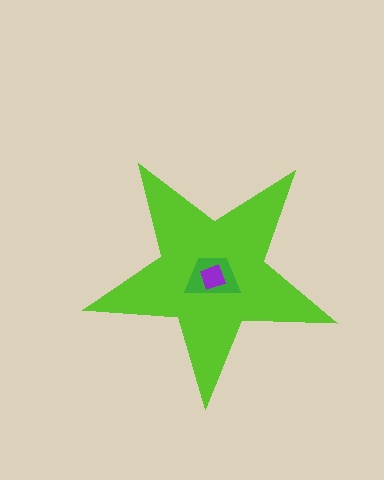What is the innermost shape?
The purple diamond.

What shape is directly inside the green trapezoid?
The purple diamond.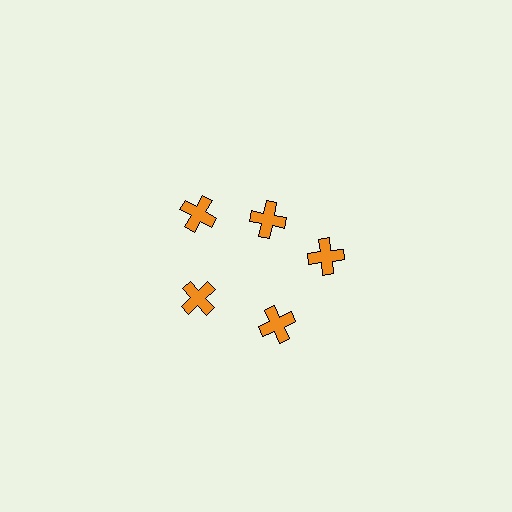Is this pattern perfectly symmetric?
No. The 5 orange crosses are arranged in a ring, but one element near the 1 o'clock position is pulled inward toward the center, breaking the 5-fold rotational symmetry.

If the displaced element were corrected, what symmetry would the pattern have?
It would have 5-fold rotational symmetry — the pattern would map onto itself every 72 degrees.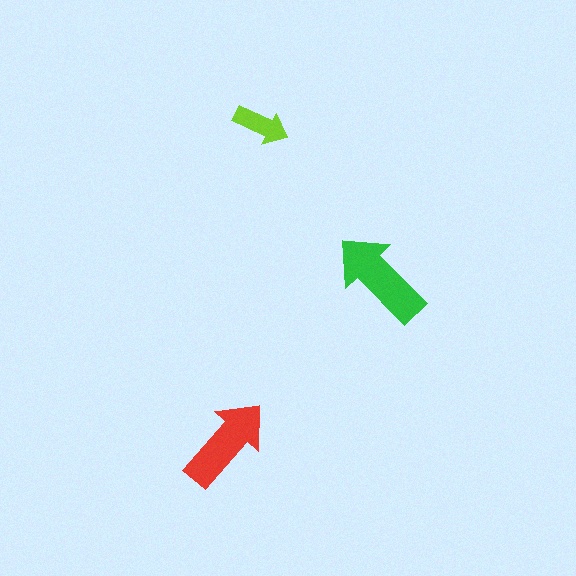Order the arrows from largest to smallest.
the green one, the red one, the lime one.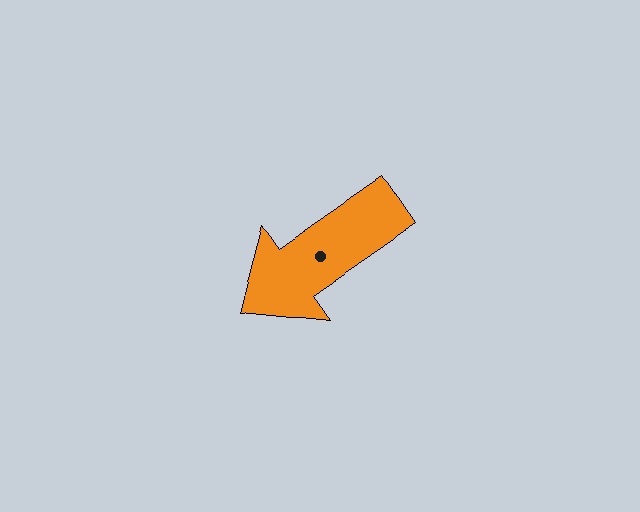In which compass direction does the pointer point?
Southwest.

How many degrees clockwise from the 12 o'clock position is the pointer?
Approximately 235 degrees.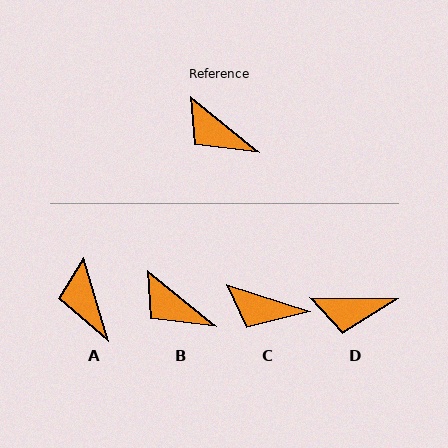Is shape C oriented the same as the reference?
No, it is off by about 21 degrees.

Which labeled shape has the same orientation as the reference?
B.